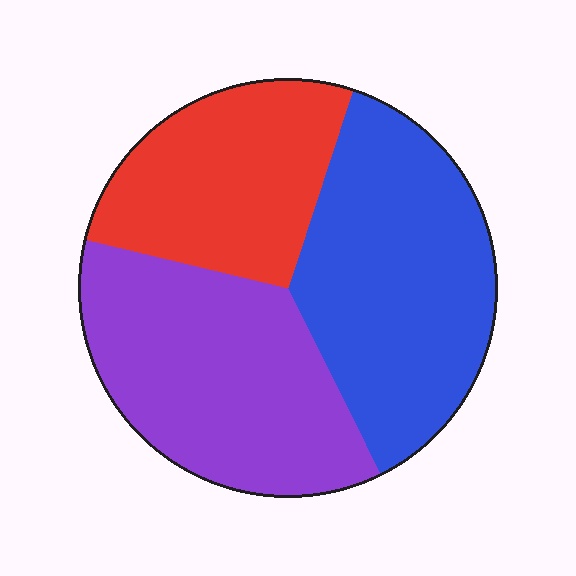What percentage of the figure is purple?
Purple takes up about three eighths (3/8) of the figure.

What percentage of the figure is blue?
Blue takes up about three eighths (3/8) of the figure.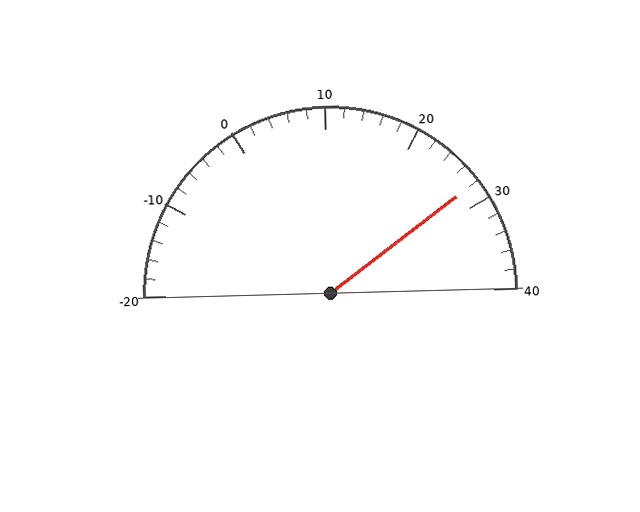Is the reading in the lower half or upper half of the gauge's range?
The reading is in the upper half of the range (-20 to 40).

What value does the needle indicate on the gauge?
The needle indicates approximately 28.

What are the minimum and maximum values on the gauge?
The gauge ranges from -20 to 40.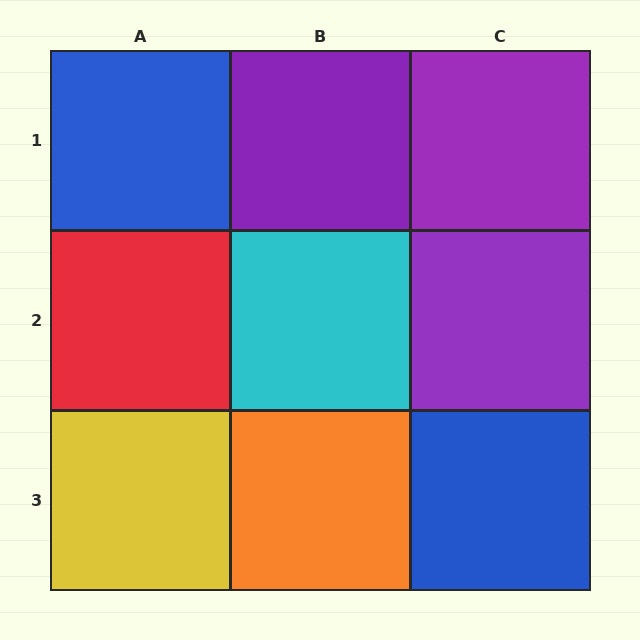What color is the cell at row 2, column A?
Red.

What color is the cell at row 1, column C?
Purple.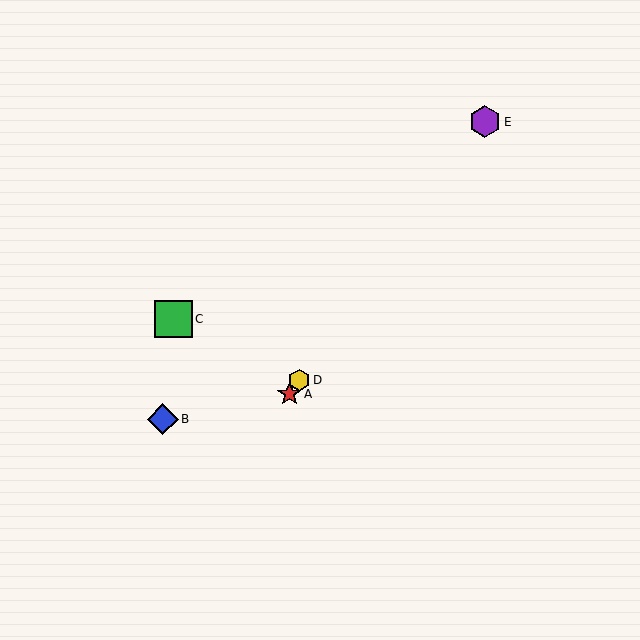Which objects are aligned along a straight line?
Objects A, D, E are aligned along a straight line.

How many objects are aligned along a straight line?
3 objects (A, D, E) are aligned along a straight line.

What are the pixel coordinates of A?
Object A is at (289, 394).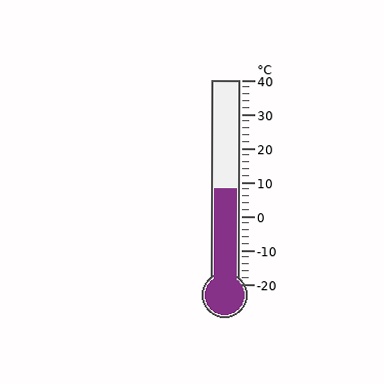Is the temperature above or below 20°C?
The temperature is below 20°C.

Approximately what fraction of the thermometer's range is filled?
The thermometer is filled to approximately 45% of its range.